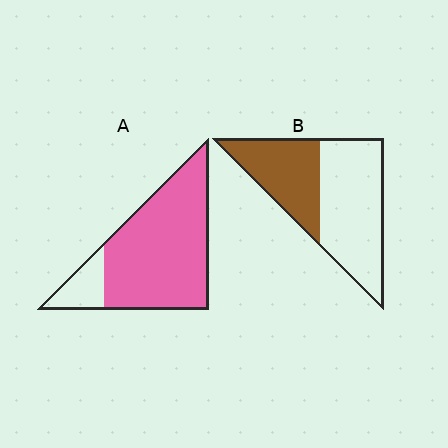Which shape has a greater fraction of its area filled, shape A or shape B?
Shape A.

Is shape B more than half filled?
No.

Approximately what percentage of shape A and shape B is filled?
A is approximately 85% and B is approximately 40%.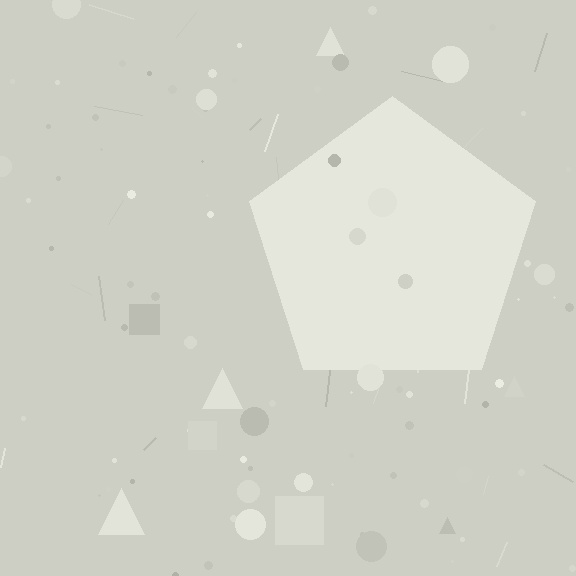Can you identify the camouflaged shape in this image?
The camouflaged shape is a pentagon.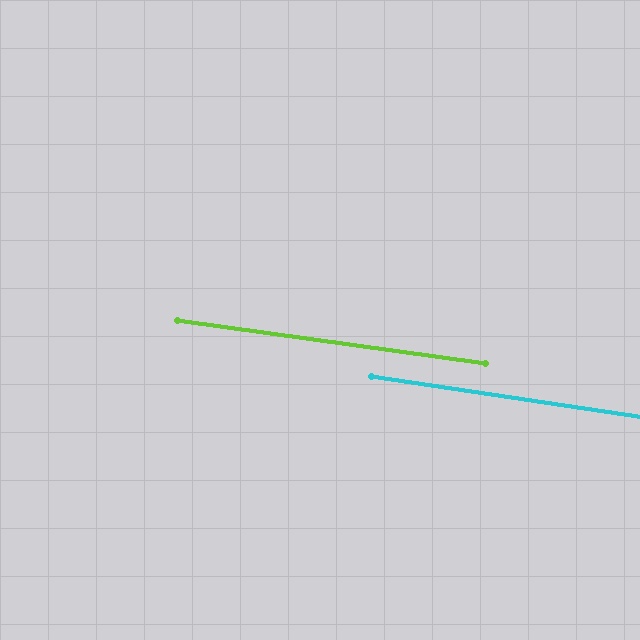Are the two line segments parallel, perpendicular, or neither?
Parallel — their directions differ by only 0.7°.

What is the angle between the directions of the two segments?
Approximately 1 degree.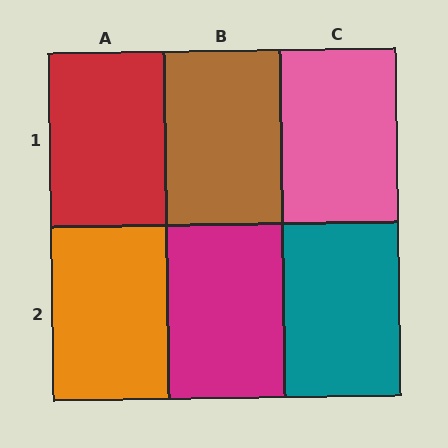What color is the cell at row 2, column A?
Orange.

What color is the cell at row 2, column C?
Teal.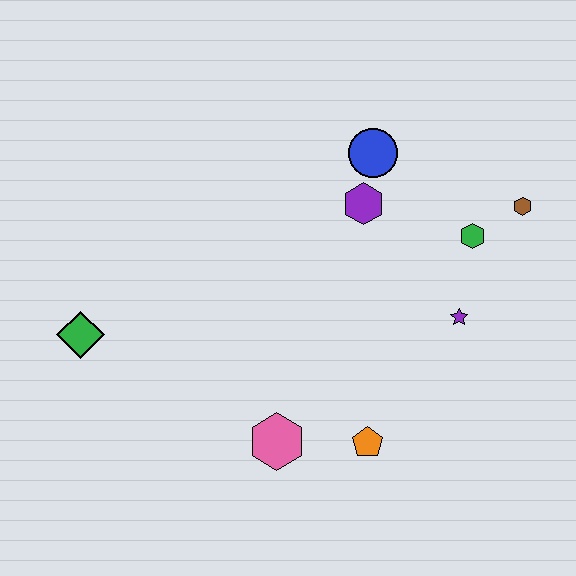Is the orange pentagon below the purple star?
Yes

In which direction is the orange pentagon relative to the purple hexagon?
The orange pentagon is below the purple hexagon.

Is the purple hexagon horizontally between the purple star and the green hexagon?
No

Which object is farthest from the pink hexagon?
The brown hexagon is farthest from the pink hexagon.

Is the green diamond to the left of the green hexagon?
Yes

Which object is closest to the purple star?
The green hexagon is closest to the purple star.